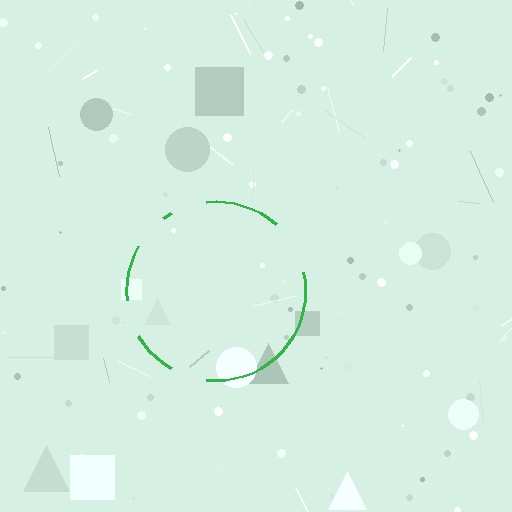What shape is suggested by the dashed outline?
The dashed outline suggests a circle.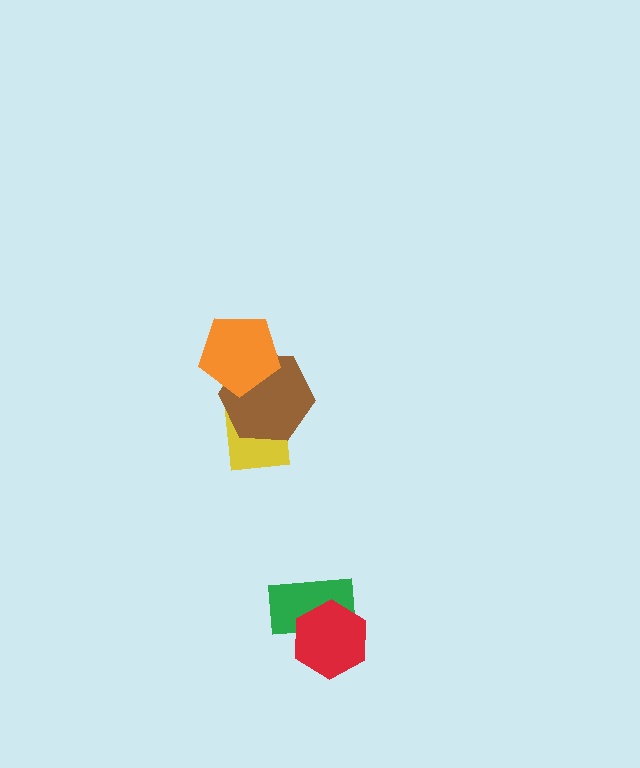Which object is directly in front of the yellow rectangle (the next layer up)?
The brown hexagon is directly in front of the yellow rectangle.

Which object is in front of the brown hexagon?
The orange pentagon is in front of the brown hexagon.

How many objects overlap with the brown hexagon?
2 objects overlap with the brown hexagon.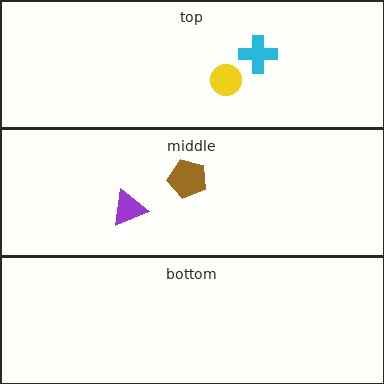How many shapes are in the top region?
2.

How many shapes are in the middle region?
2.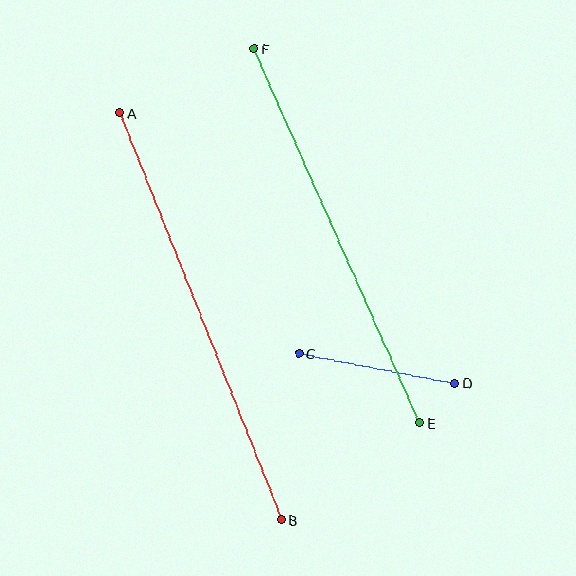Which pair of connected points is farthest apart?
Points A and B are farthest apart.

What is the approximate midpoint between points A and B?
The midpoint is at approximately (200, 316) pixels.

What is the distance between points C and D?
The distance is approximately 159 pixels.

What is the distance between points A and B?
The distance is approximately 437 pixels.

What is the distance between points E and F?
The distance is approximately 410 pixels.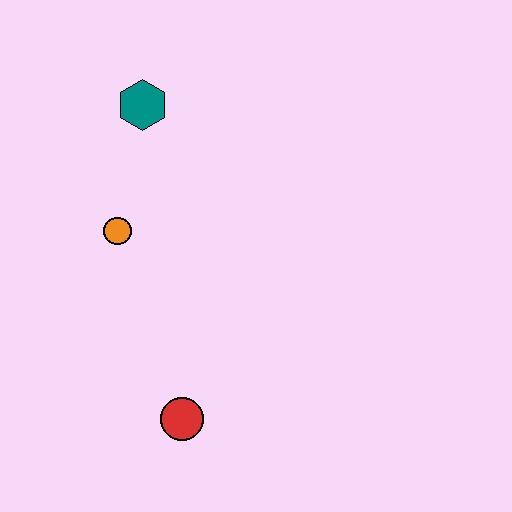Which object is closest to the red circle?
The orange circle is closest to the red circle.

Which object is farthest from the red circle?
The teal hexagon is farthest from the red circle.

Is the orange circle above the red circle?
Yes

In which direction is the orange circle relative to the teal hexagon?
The orange circle is below the teal hexagon.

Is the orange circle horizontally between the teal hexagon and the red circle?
No